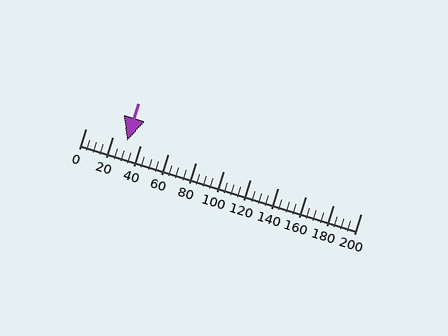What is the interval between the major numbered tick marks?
The major tick marks are spaced 20 units apart.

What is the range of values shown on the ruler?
The ruler shows values from 0 to 200.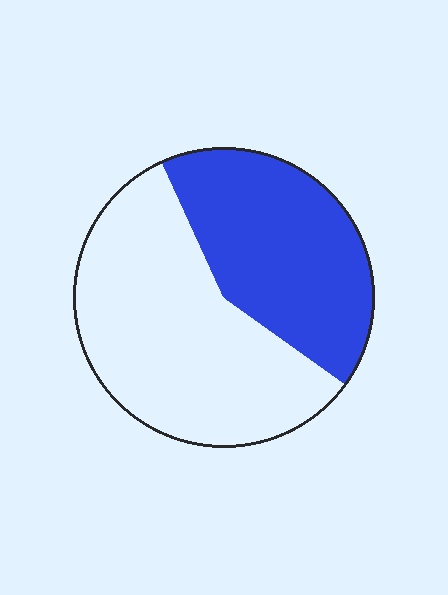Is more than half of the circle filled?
No.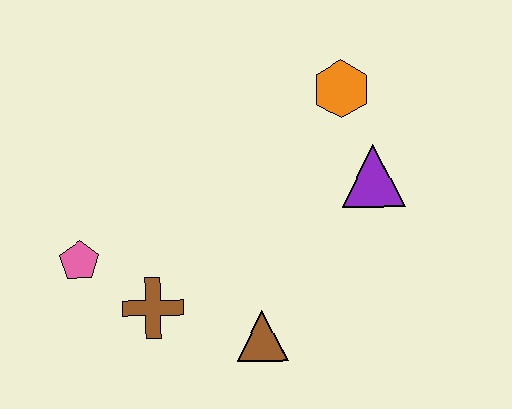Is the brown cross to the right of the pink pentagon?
Yes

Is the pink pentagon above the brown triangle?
Yes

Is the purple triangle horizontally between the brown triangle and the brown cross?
No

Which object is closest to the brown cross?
The pink pentagon is closest to the brown cross.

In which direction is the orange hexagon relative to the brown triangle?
The orange hexagon is above the brown triangle.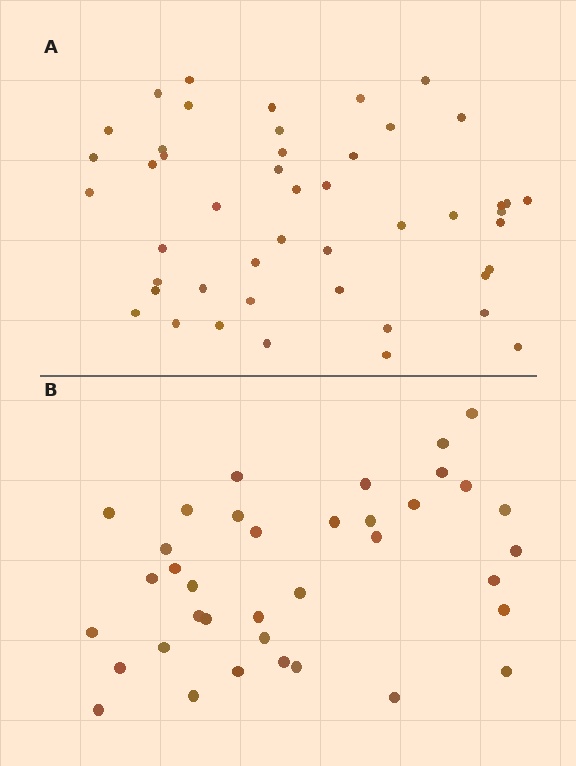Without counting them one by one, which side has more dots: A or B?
Region A (the top region) has more dots.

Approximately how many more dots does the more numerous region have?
Region A has roughly 10 or so more dots than region B.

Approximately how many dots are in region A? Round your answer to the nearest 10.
About 50 dots. (The exact count is 47, which rounds to 50.)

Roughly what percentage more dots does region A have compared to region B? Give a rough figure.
About 25% more.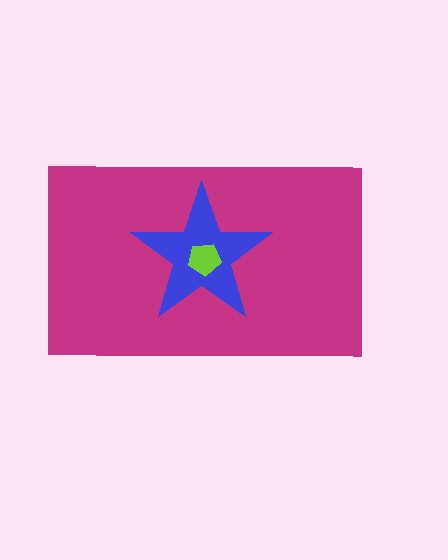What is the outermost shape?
The magenta rectangle.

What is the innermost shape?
The lime pentagon.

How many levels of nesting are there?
3.